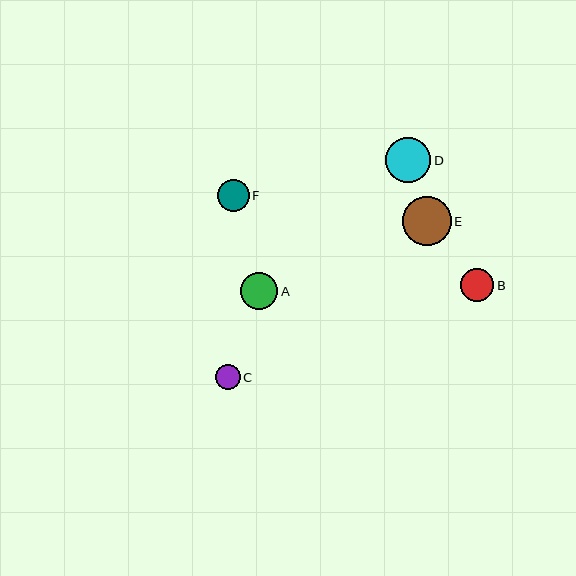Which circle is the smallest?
Circle C is the smallest with a size of approximately 25 pixels.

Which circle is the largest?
Circle E is the largest with a size of approximately 49 pixels.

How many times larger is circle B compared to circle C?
Circle B is approximately 1.3 times the size of circle C.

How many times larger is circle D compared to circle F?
Circle D is approximately 1.4 times the size of circle F.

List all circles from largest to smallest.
From largest to smallest: E, D, A, B, F, C.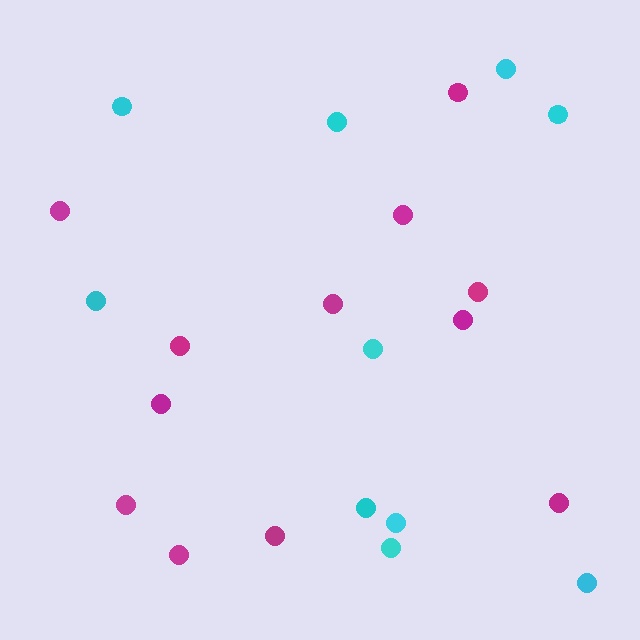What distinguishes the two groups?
There are 2 groups: one group of magenta circles (12) and one group of cyan circles (10).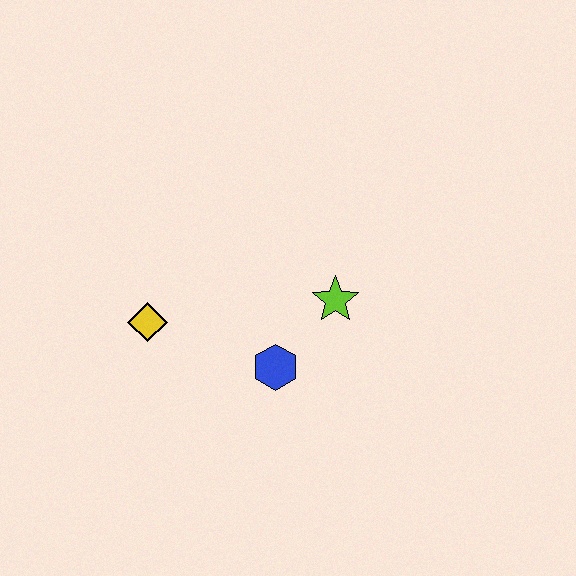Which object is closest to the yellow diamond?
The blue hexagon is closest to the yellow diamond.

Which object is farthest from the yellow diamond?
The lime star is farthest from the yellow diamond.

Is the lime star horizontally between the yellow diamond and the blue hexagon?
No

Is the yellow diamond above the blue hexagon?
Yes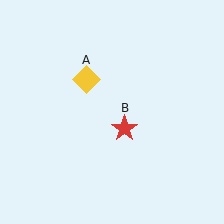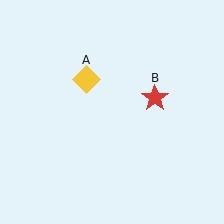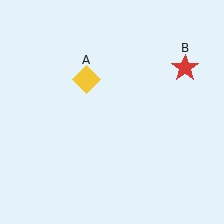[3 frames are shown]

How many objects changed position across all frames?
1 object changed position: red star (object B).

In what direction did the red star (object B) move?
The red star (object B) moved up and to the right.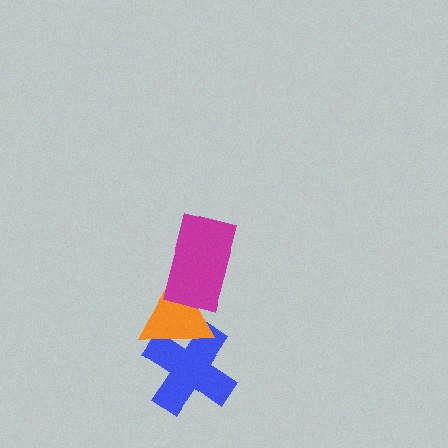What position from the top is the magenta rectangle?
The magenta rectangle is 1st from the top.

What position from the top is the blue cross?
The blue cross is 3rd from the top.